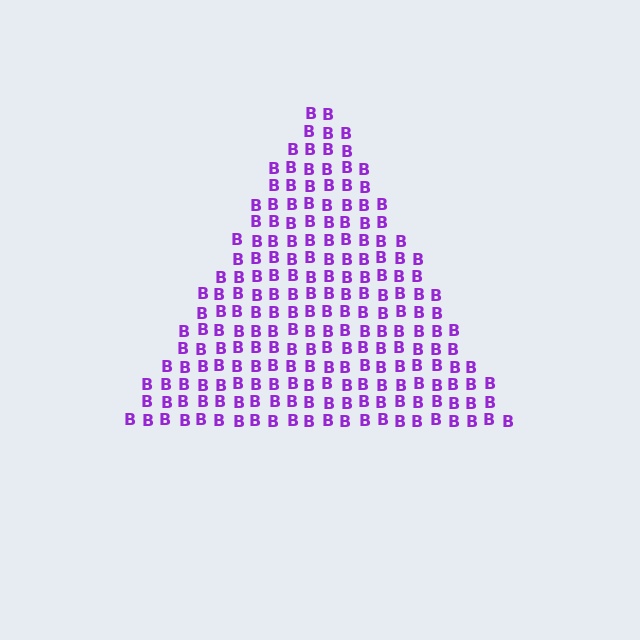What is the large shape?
The large shape is a triangle.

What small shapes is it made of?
It is made of small letter B's.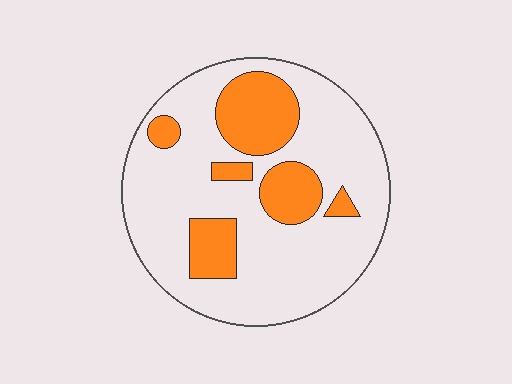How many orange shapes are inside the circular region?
6.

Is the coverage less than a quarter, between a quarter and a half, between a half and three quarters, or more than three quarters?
Less than a quarter.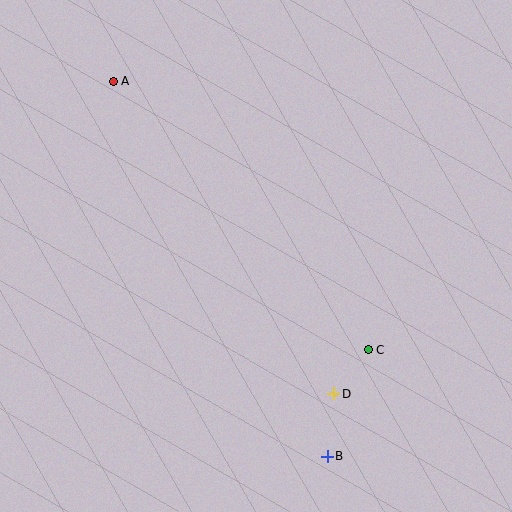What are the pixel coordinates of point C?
Point C is at (368, 350).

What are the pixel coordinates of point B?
Point B is at (327, 456).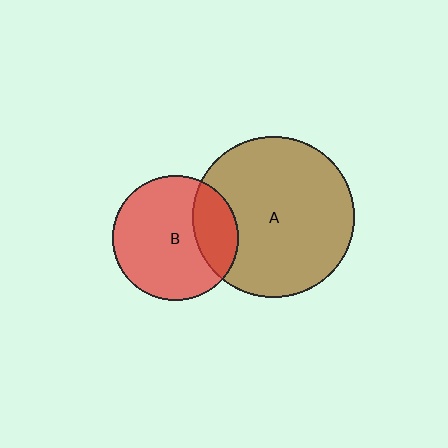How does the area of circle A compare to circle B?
Approximately 1.6 times.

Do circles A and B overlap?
Yes.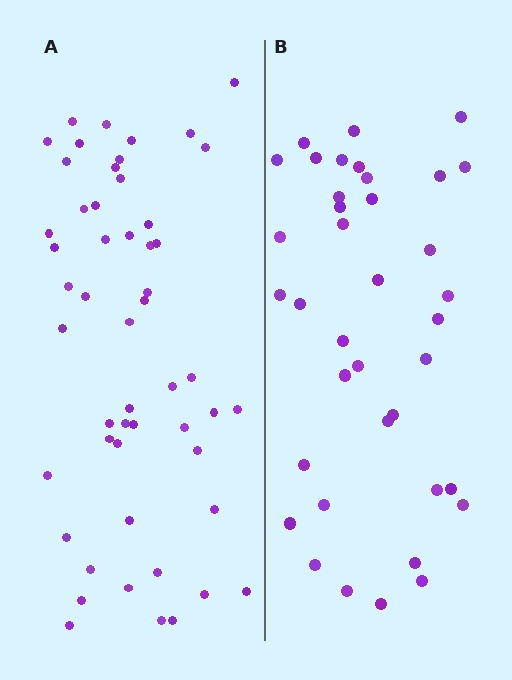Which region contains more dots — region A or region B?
Region A (the left region) has more dots.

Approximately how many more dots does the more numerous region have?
Region A has approximately 15 more dots than region B.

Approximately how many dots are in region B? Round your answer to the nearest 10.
About 40 dots. (The exact count is 38, which rounds to 40.)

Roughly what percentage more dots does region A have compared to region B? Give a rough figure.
About 35% more.